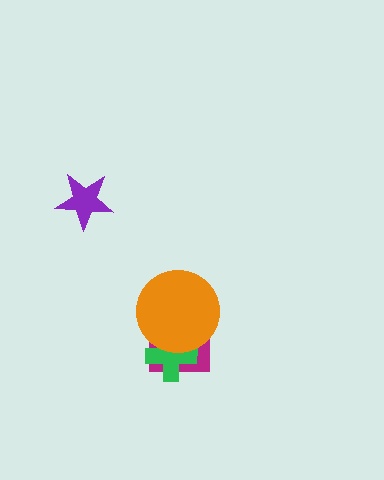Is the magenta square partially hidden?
Yes, it is partially covered by another shape.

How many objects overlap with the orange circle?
2 objects overlap with the orange circle.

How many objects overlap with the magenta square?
2 objects overlap with the magenta square.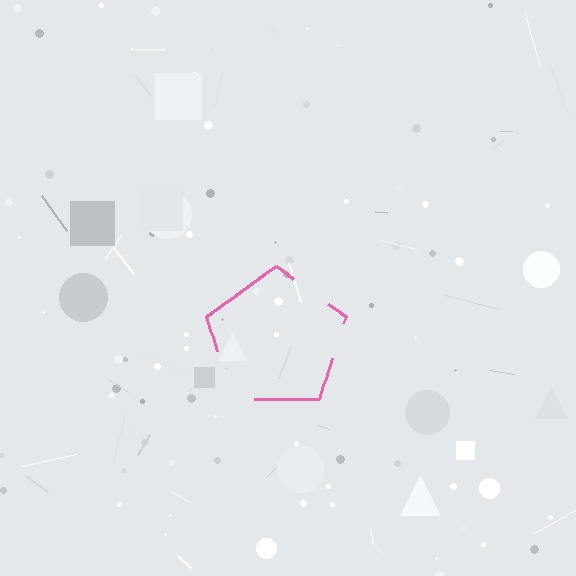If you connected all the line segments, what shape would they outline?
They would outline a pentagon.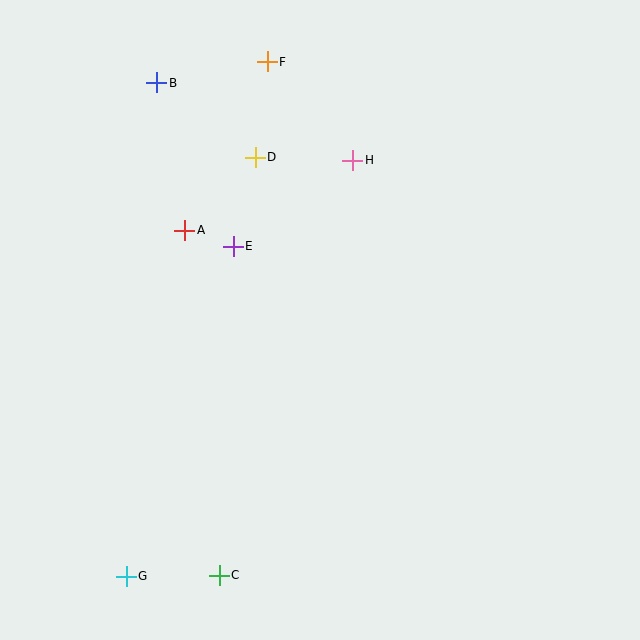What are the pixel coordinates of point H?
Point H is at (353, 160).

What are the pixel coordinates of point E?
Point E is at (233, 246).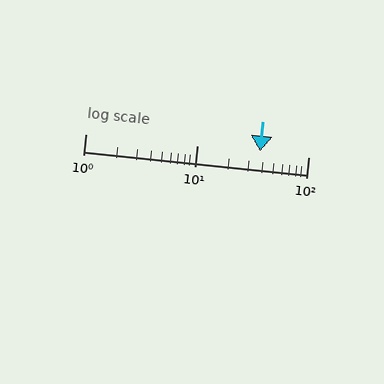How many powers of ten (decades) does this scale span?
The scale spans 2 decades, from 1 to 100.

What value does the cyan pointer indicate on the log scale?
The pointer indicates approximately 37.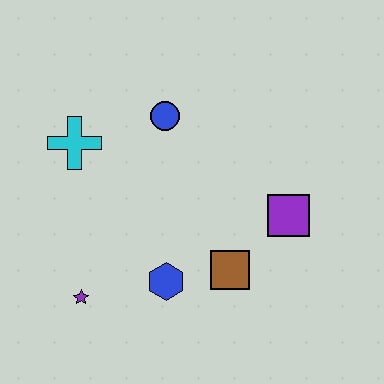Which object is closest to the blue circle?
The cyan cross is closest to the blue circle.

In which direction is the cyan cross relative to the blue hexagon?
The cyan cross is above the blue hexagon.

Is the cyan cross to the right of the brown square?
No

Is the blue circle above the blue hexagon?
Yes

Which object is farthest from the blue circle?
The purple star is farthest from the blue circle.